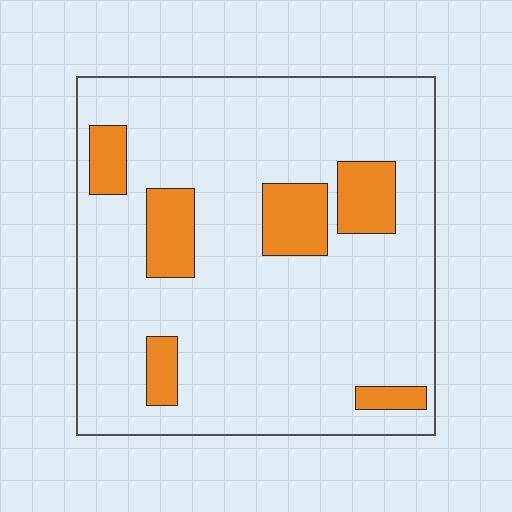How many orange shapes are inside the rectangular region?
6.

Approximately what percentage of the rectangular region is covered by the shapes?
Approximately 15%.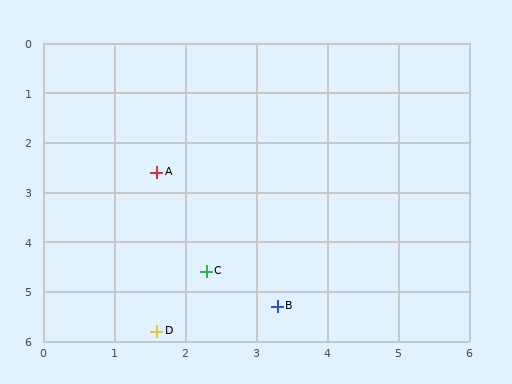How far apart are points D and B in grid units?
Points D and B are about 1.8 grid units apart.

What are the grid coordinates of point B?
Point B is at approximately (3.3, 5.3).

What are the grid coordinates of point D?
Point D is at approximately (1.6, 5.8).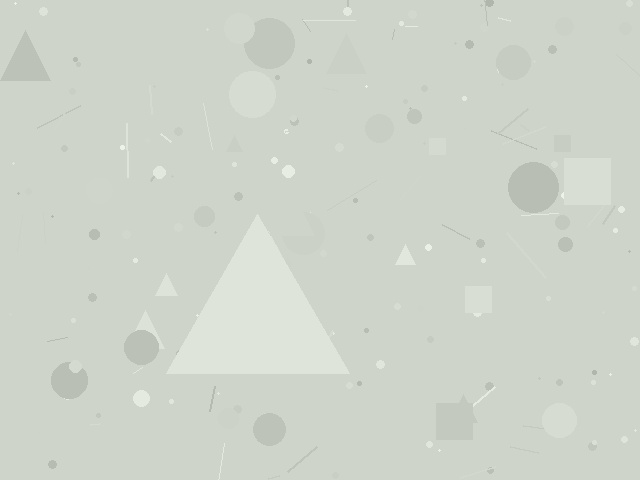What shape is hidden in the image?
A triangle is hidden in the image.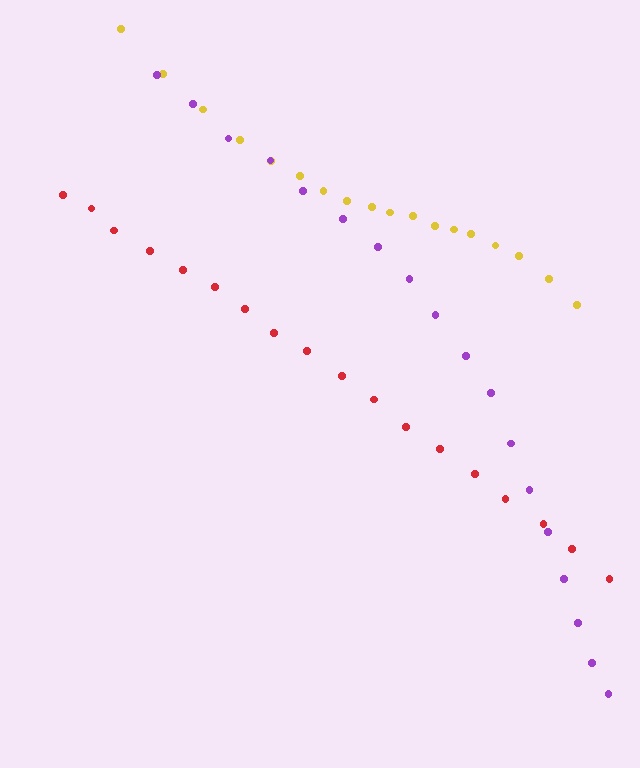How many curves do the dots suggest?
There are 3 distinct paths.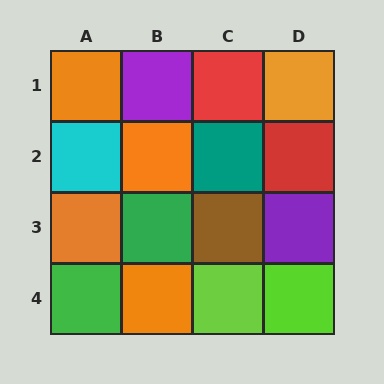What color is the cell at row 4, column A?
Green.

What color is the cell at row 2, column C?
Teal.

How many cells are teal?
1 cell is teal.